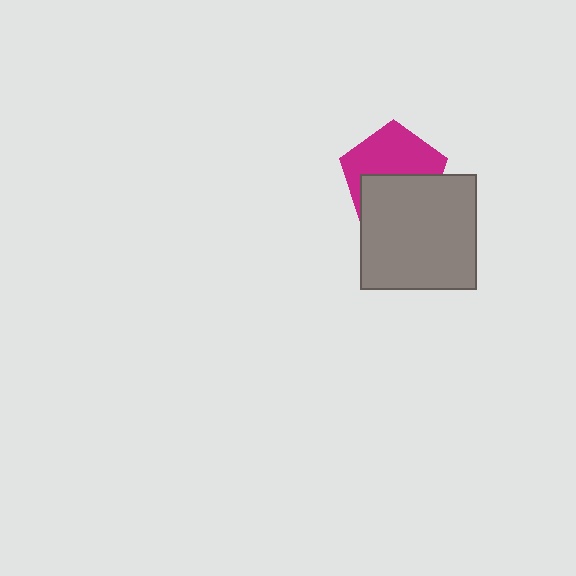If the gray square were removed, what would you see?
You would see the complete magenta pentagon.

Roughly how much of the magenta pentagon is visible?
About half of it is visible (roughly 52%).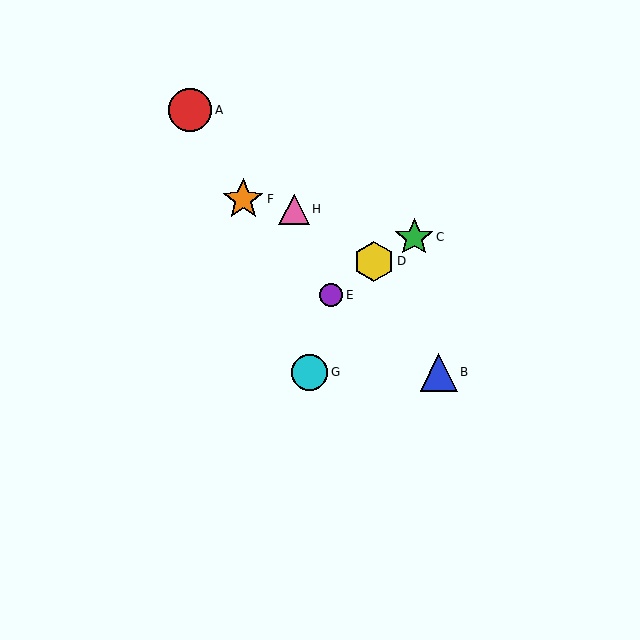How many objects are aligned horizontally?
2 objects (B, G) are aligned horizontally.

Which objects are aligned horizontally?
Objects B, G are aligned horizontally.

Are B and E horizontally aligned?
No, B is at y≈373 and E is at y≈295.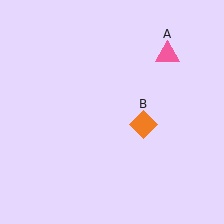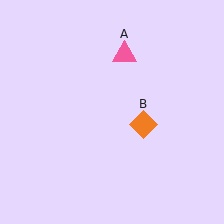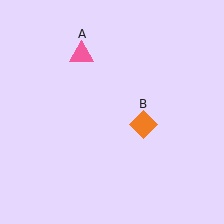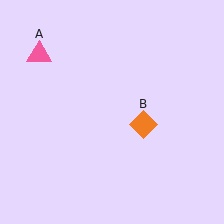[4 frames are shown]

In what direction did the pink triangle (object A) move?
The pink triangle (object A) moved left.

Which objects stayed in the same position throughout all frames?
Orange diamond (object B) remained stationary.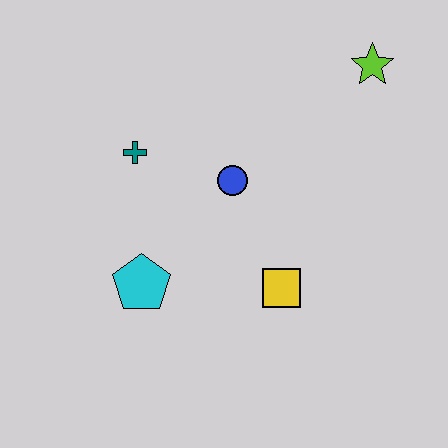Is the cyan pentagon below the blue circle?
Yes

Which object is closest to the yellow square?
The blue circle is closest to the yellow square.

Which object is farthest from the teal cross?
The lime star is farthest from the teal cross.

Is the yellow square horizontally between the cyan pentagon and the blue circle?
No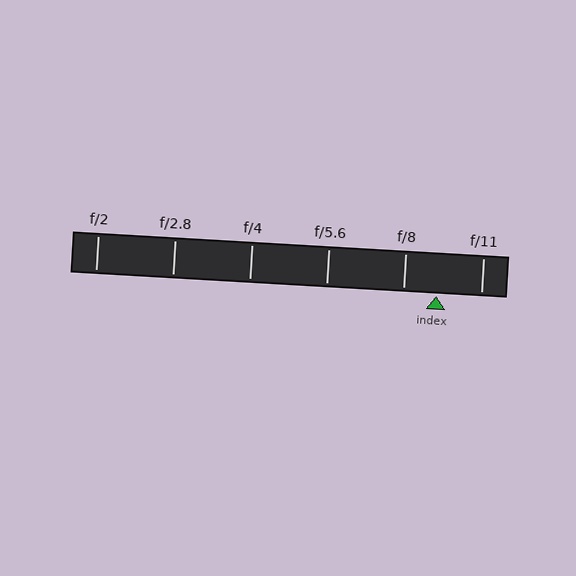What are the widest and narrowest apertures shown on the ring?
The widest aperture shown is f/2 and the narrowest is f/11.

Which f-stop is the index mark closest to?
The index mark is closest to f/8.